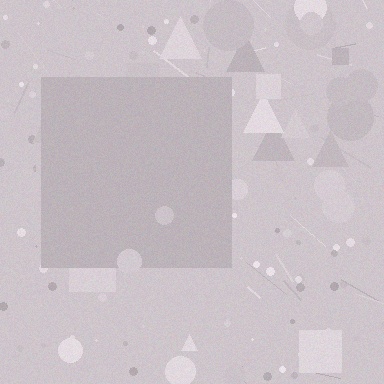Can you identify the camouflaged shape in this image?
The camouflaged shape is a square.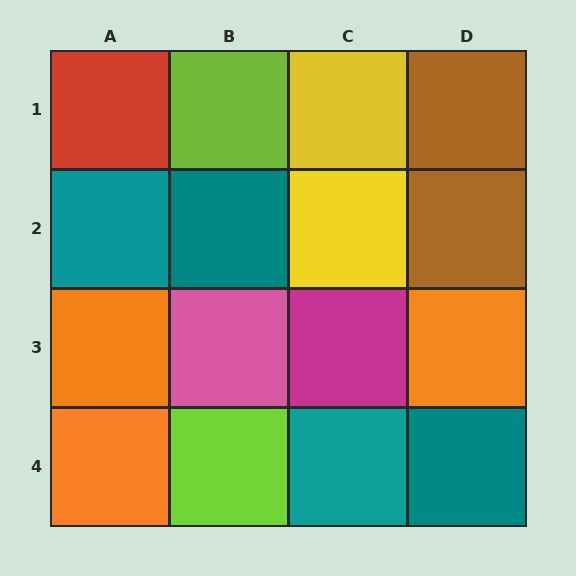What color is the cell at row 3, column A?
Orange.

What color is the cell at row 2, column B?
Teal.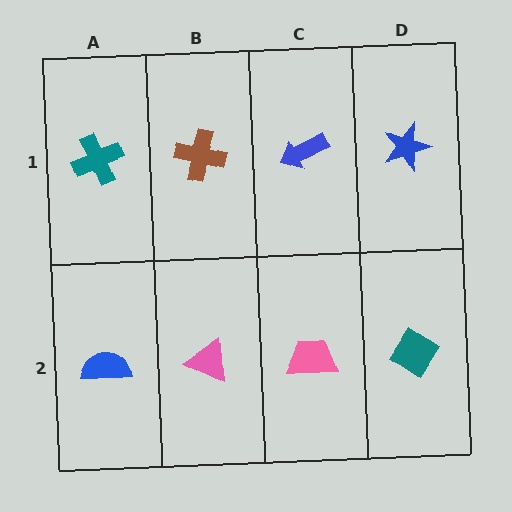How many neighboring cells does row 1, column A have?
2.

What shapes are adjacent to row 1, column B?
A pink triangle (row 2, column B), a teal cross (row 1, column A), a blue arrow (row 1, column C).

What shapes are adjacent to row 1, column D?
A teal diamond (row 2, column D), a blue arrow (row 1, column C).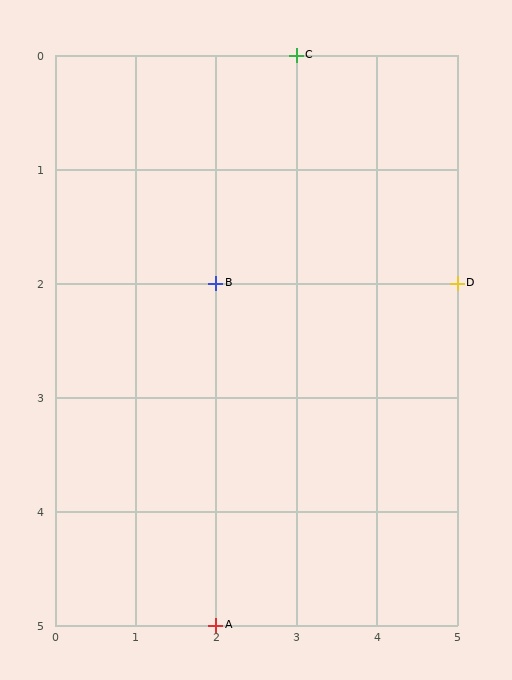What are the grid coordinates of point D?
Point D is at grid coordinates (5, 2).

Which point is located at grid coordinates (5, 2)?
Point D is at (5, 2).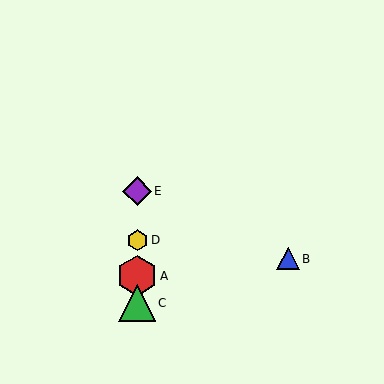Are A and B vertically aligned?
No, A is at x≈137 and B is at x≈288.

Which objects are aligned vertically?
Objects A, C, D, E are aligned vertically.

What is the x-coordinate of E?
Object E is at x≈137.